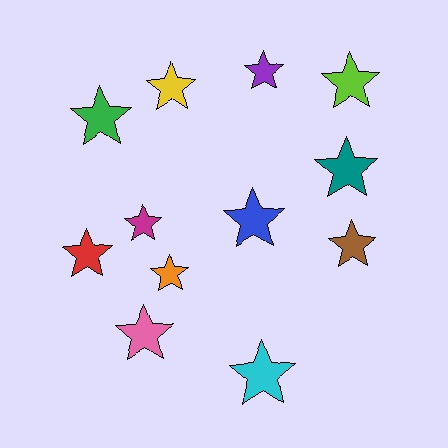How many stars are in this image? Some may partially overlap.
There are 12 stars.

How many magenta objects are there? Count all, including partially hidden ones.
There is 1 magenta object.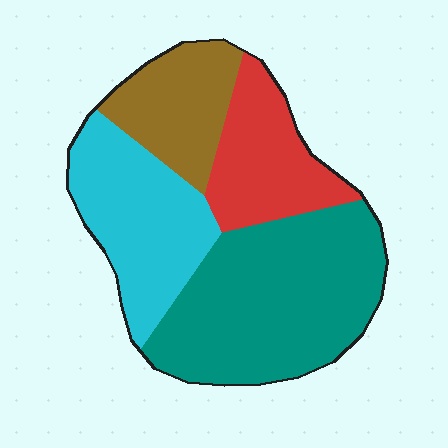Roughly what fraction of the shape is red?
Red takes up about one fifth (1/5) of the shape.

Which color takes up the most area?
Teal, at roughly 40%.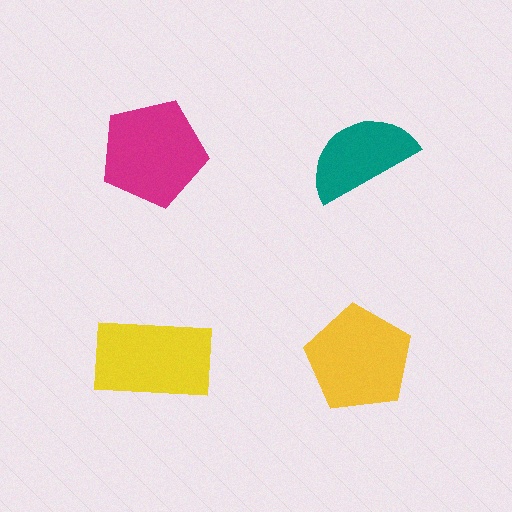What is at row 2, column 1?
A yellow rectangle.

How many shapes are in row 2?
2 shapes.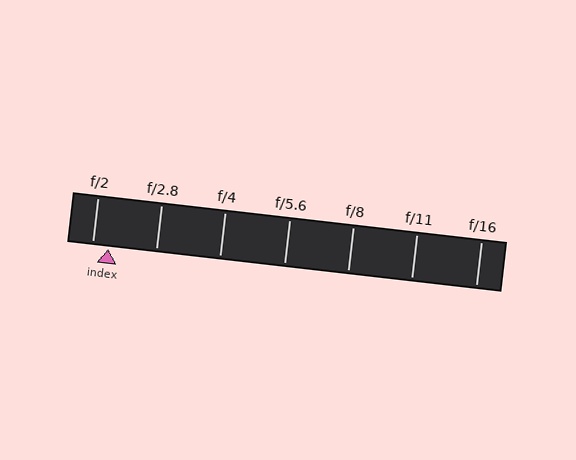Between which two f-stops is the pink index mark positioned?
The index mark is between f/2 and f/2.8.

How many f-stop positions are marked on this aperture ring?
There are 7 f-stop positions marked.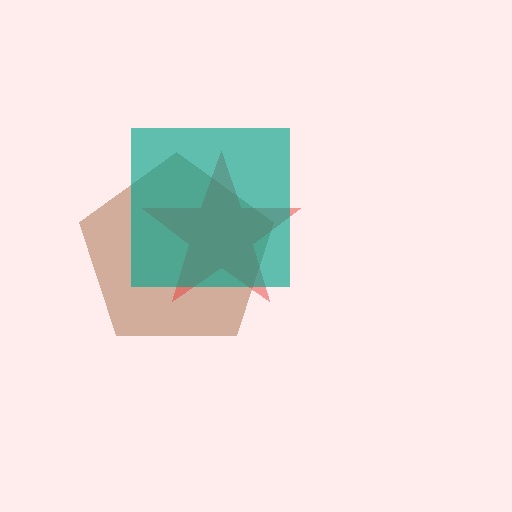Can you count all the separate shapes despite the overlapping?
Yes, there are 3 separate shapes.